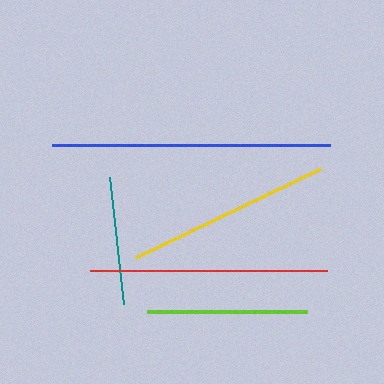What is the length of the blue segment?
The blue segment is approximately 278 pixels long.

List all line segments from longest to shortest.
From longest to shortest: blue, red, yellow, lime, teal.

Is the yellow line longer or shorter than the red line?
The red line is longer than the yellow line.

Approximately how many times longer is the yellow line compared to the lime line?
The yellow line is approximately 1.3 times the length of the lime line.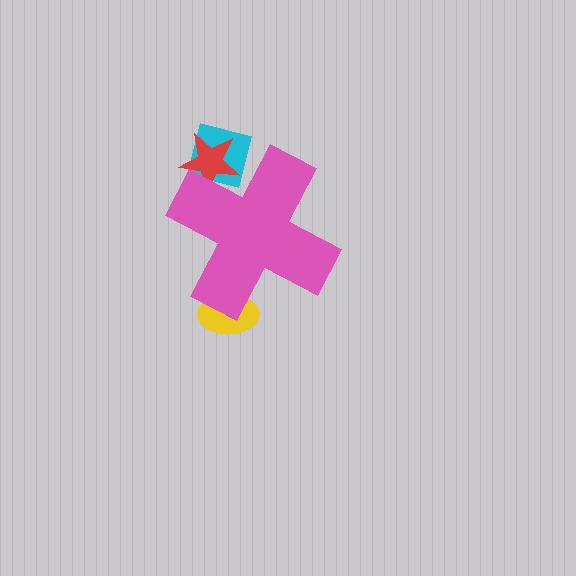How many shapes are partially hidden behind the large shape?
3 shapes are partially hidden.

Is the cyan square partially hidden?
Yes, the cyan square is partially hidden behind the pink cross.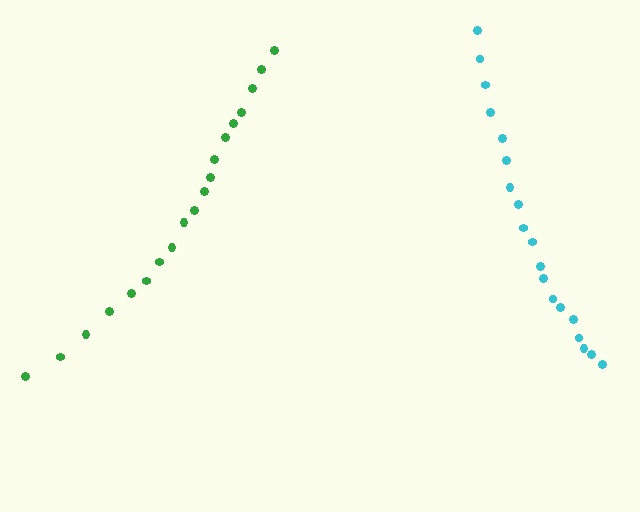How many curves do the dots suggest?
There are 2 distinct paths.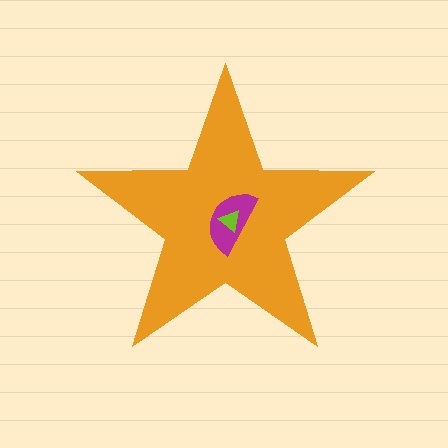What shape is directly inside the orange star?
The magenta semicircle.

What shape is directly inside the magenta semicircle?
The lime triangle.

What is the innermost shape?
The lime triangle.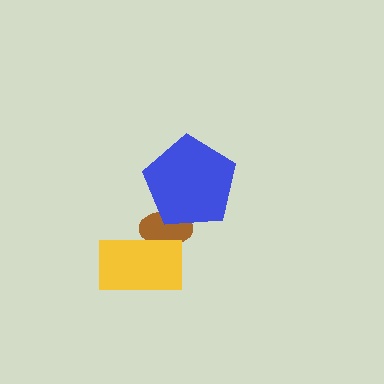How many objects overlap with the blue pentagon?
1 object overlaps with the blue pentagon.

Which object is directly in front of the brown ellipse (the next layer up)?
The yellow rectangle is directly in front of the brown ellipse.